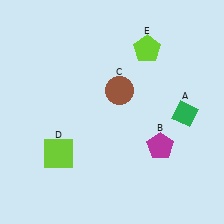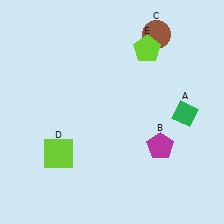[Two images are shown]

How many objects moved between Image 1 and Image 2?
1 object moved between the two images.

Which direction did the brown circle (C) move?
The brown circle (C) moved up.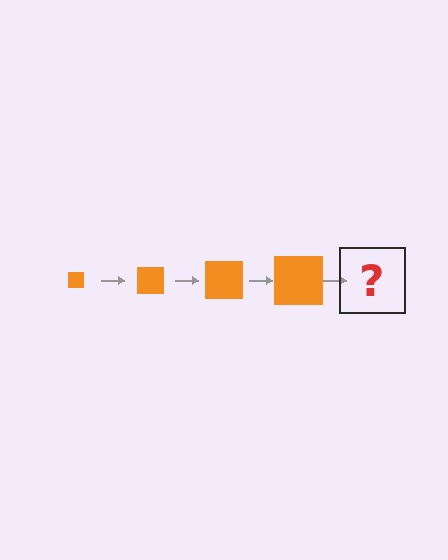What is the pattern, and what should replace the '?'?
The pattern is that the square gets progressively larger each step. The '?' should be an orange square, larger than the previous one.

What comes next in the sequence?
The next element should be an orange square, larger than the previous one.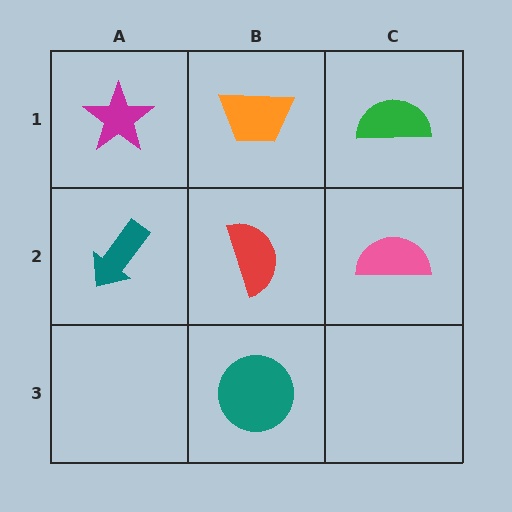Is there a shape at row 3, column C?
No, that cell is empty.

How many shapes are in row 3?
1 shape.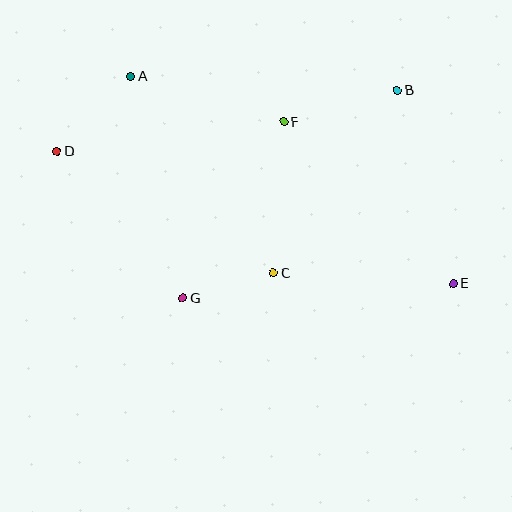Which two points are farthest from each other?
Points D and E are farthest from each other.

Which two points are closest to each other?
Points C and G are closest to each other.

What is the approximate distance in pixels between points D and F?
The distance between D and F is approximately 229 pixels.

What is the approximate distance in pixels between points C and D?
The distance between C and D is approximately 248 pixels.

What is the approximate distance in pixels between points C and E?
The distance between C and E is approximately 180 pixels.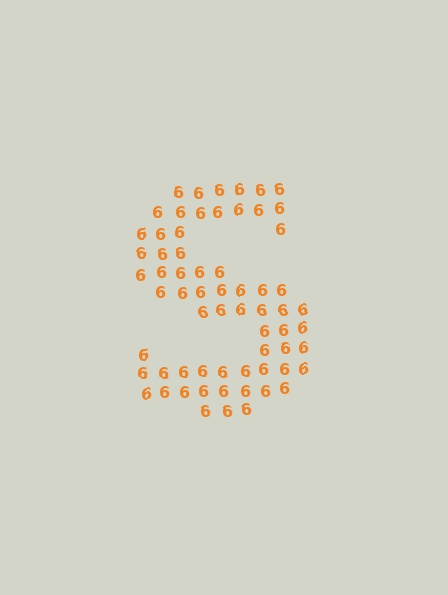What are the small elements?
The small elements are digit 6's.